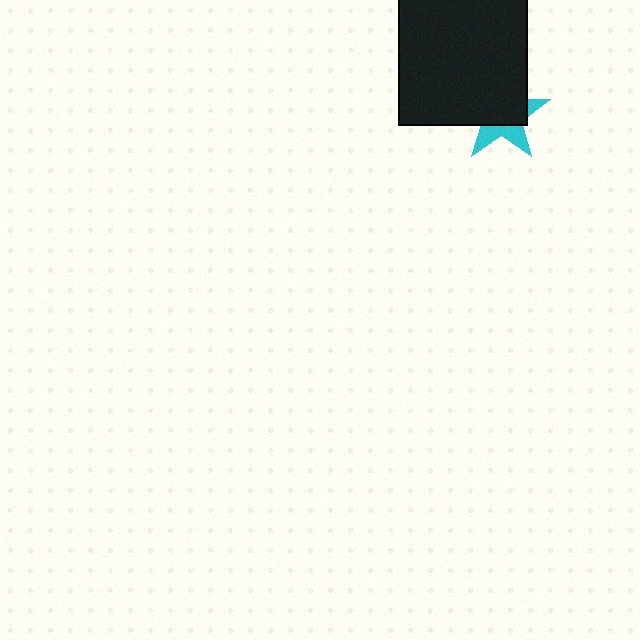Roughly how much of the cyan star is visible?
A small part of it is visible (roughly 38%).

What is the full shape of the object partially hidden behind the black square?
The partially hidden object is a cyan star.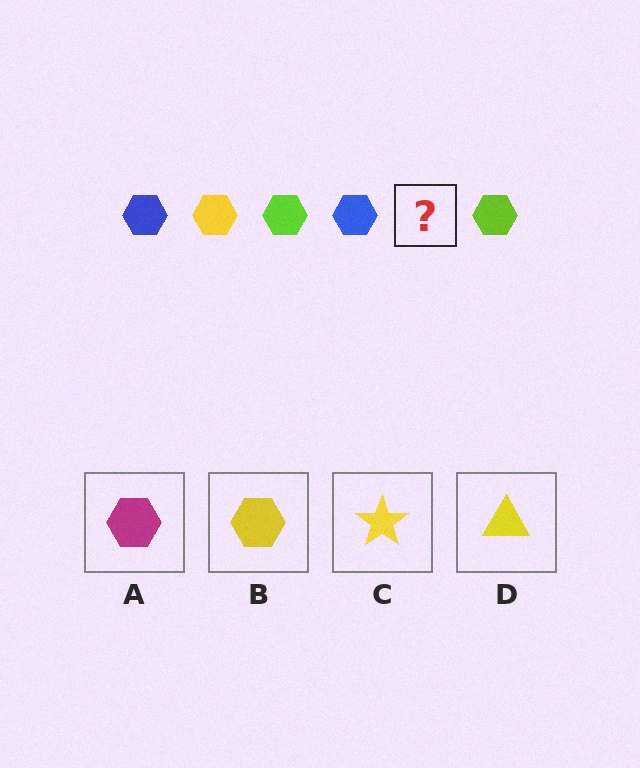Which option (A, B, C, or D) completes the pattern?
B.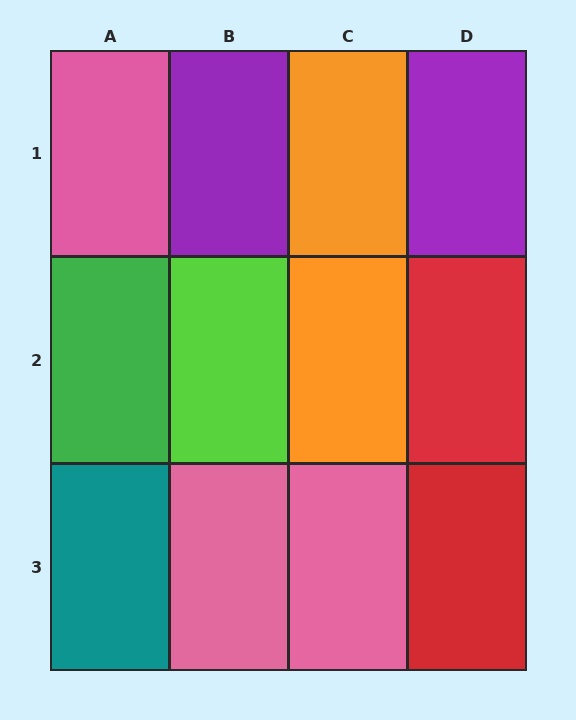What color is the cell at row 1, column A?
Pink.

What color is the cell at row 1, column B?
Purple.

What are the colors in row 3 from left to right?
Teal, pink, pink, red.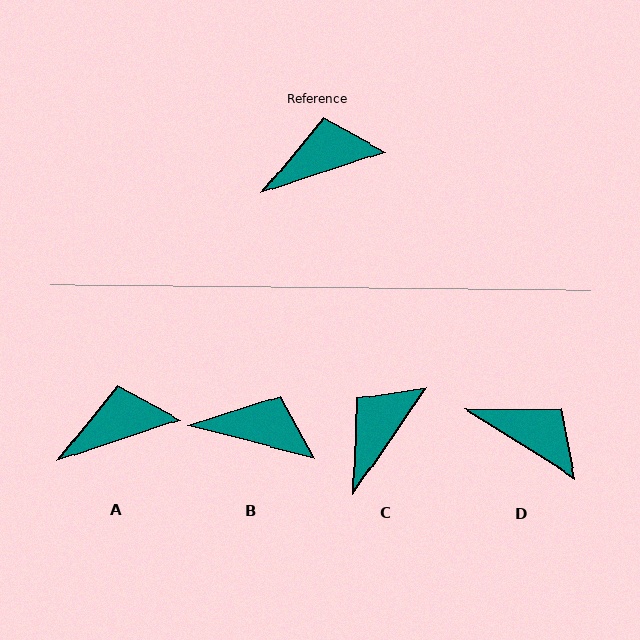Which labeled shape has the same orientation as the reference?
A.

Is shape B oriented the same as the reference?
No, it is off by about 33 degrees.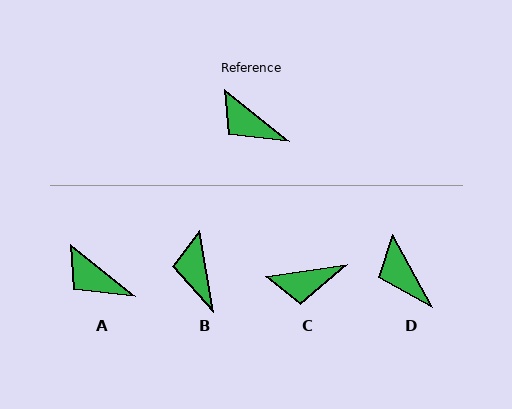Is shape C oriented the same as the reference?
No, it is off by about 47 degrees.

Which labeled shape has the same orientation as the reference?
A.